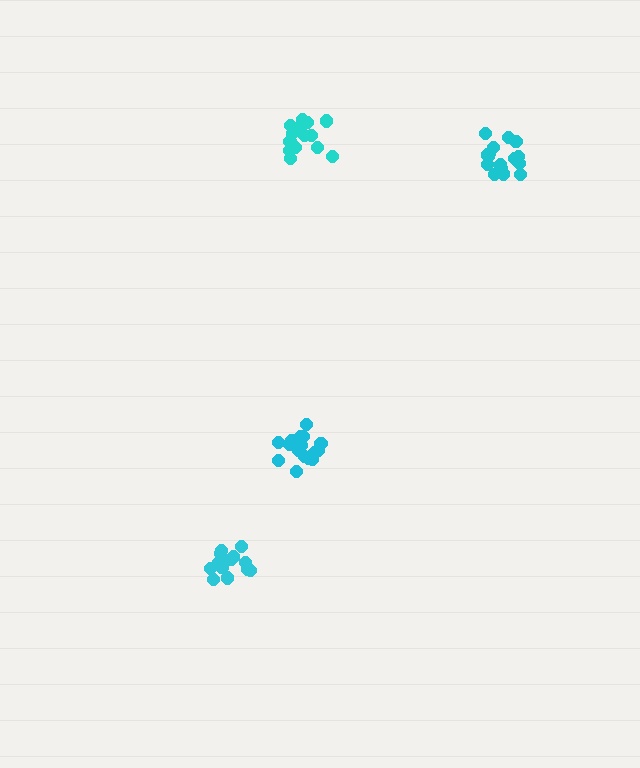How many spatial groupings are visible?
There are 4 spatial groupings.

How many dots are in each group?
Group 1: 20 dots, Group 2: 15 dots, Group 3: 17 dots, Group 4: 14 dots (66 total).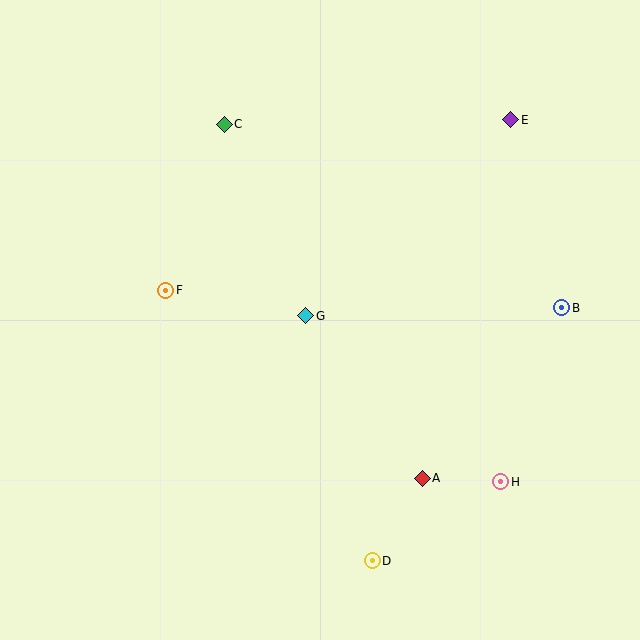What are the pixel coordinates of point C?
Point C is at (224, 124).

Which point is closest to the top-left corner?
Point C is closest to the top-left corner.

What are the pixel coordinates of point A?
Point A is at (422, 478).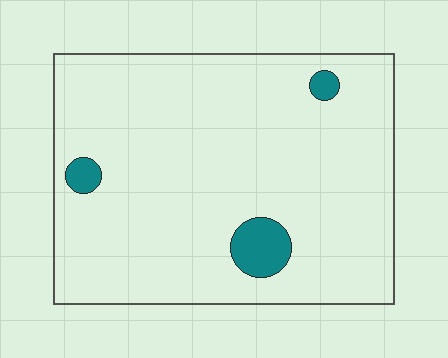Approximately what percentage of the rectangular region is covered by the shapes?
Approximately 5%.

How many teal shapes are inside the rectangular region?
3.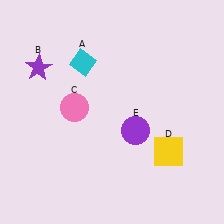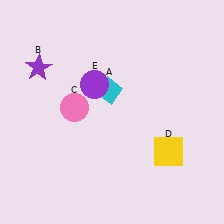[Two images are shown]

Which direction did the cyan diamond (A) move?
The cyan diamond (A) moved down.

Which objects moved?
The objects that moved are: the cyan diamond (A), the purple circle (E).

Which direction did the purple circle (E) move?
The purple circle (E) moved up.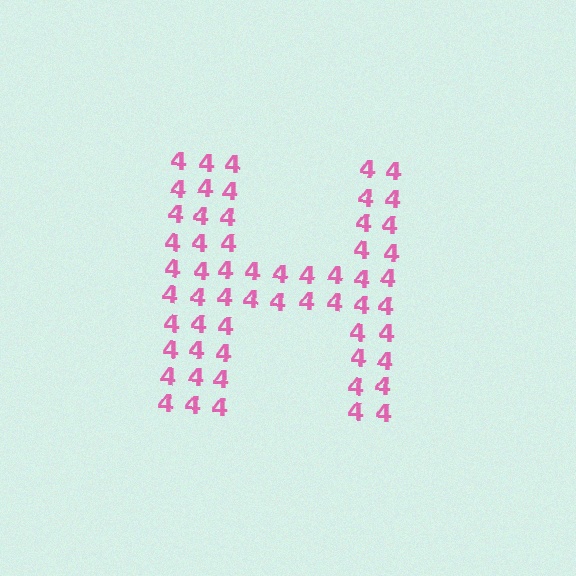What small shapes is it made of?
It is made of small digit 4's.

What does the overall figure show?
The overall figure shows the letter H.